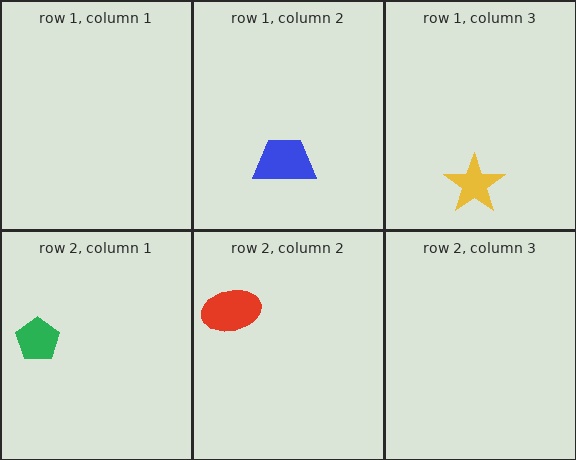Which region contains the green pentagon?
The row 2, column 1 region.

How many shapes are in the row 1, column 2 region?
1.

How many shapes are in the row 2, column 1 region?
1.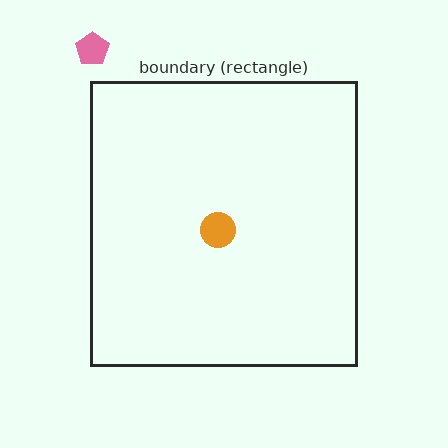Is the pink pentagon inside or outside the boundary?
Outside.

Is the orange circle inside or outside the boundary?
Inside.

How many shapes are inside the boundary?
1 inside, 1 outside.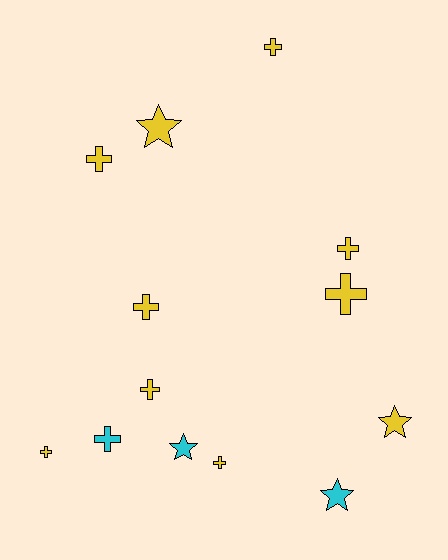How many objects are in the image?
There are 13 objects.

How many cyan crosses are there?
There is 1 cyan cross.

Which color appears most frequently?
Yellow, with 10 objects.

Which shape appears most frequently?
Cross, with 9 objects.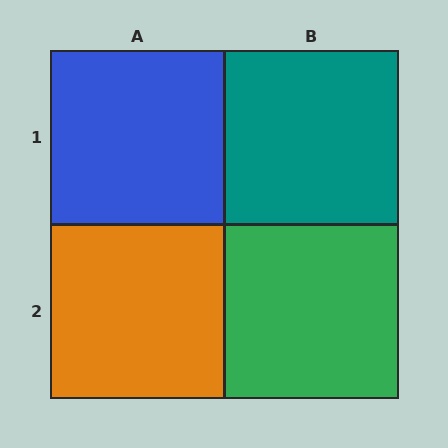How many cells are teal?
1 cell is teal.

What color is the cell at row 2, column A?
Orange.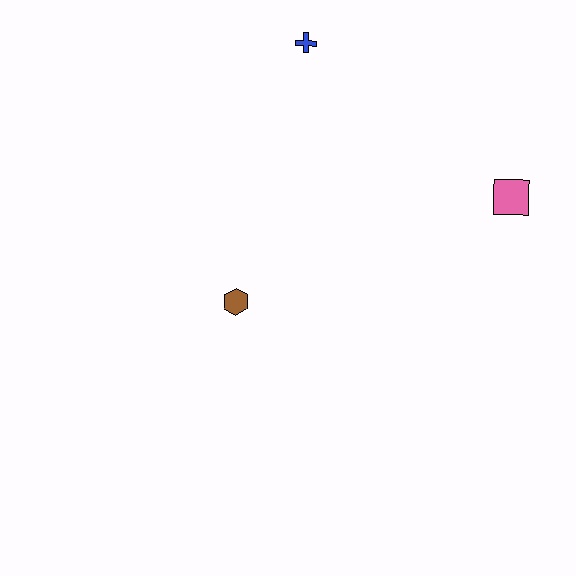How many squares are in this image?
There is 1 square.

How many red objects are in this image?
There are no red objects.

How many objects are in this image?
There are 3 objects.